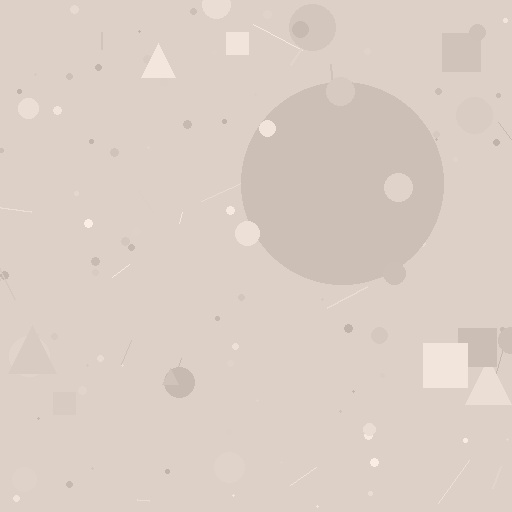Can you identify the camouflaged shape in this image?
The camouflaged shape is a circle.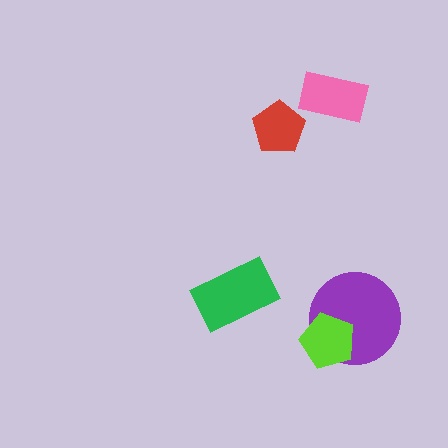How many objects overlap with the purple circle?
1 object overlaps with the purple circle.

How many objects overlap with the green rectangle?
0 objects overlap with the green rectangle.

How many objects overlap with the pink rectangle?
0 objects overlap with the pink rectangle.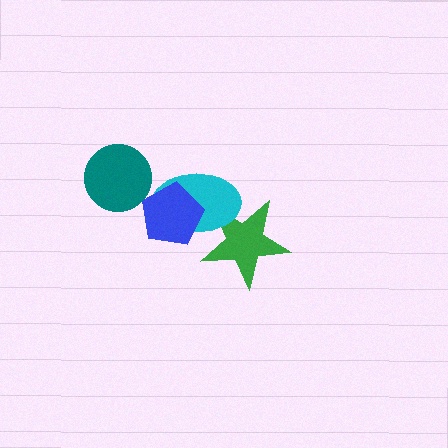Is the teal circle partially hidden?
No, no other shape covers it.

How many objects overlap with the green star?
1 object overlaps with the green star.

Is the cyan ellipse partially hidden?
Yes, it is partially covered by another shape.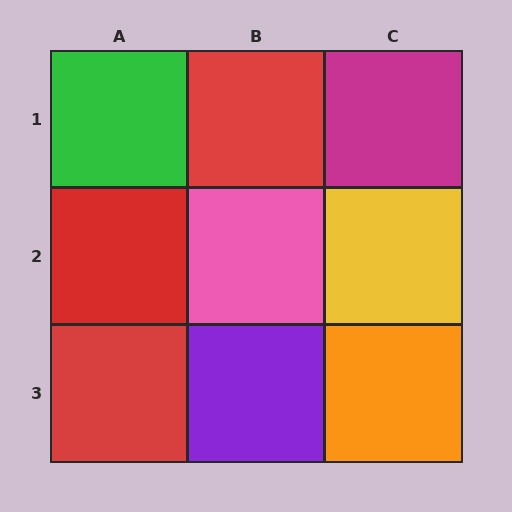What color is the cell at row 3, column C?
Orange.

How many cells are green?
1 cell is green.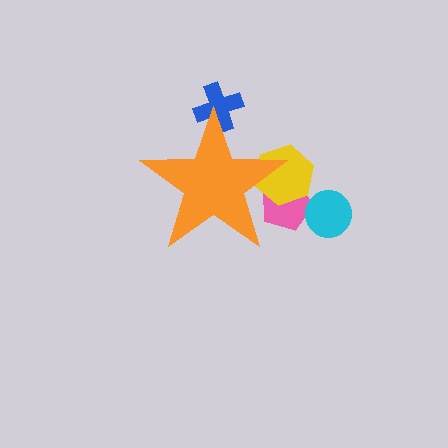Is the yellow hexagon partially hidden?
Yes, the yellow hexagon is partially hidden behind the orange star.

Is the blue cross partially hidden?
Yes, the blue cross is partially hidden behind the orange star.